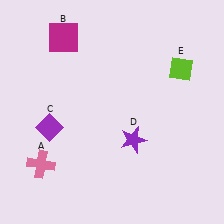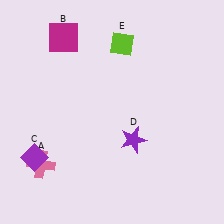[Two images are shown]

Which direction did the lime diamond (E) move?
The lime diamond (E) moved left.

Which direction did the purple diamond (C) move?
The purple diamond (C) moved down.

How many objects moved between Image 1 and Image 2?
2 objects moved between the two images.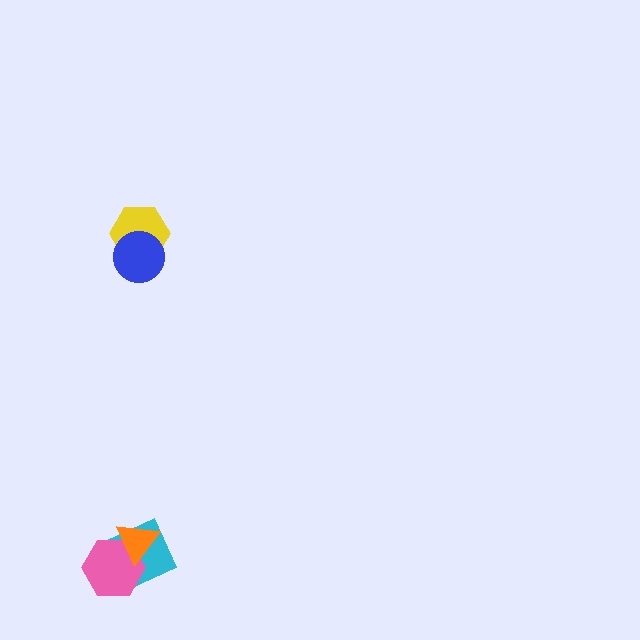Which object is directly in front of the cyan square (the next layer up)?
The pink hexagon is directly in front of the cyan square.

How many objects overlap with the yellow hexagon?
1 object overlaps with the yellow hexagon.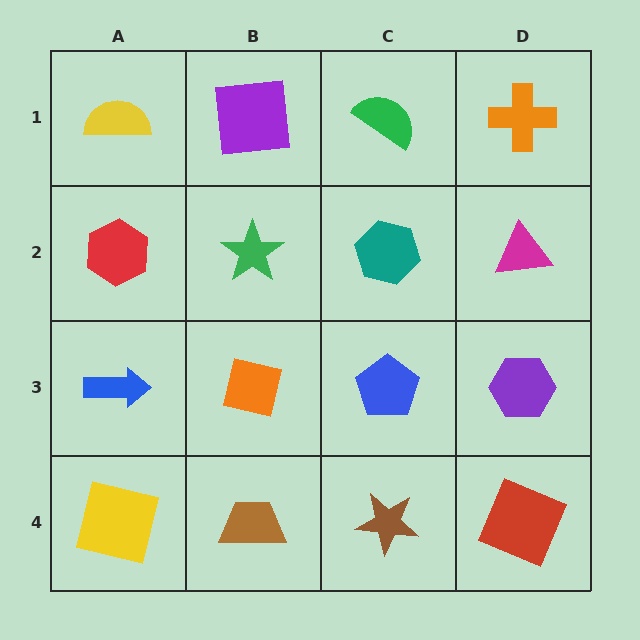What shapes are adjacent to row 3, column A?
A red hexagon (row 2, column A), a yellow square (row 4, column A), an orange square (row 3, column B).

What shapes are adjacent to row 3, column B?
A green star (row 2, column B), a brown trapezoid (row 4, column B), a blue arrow (row 3, column A), a blue pentagon (row 3, column C).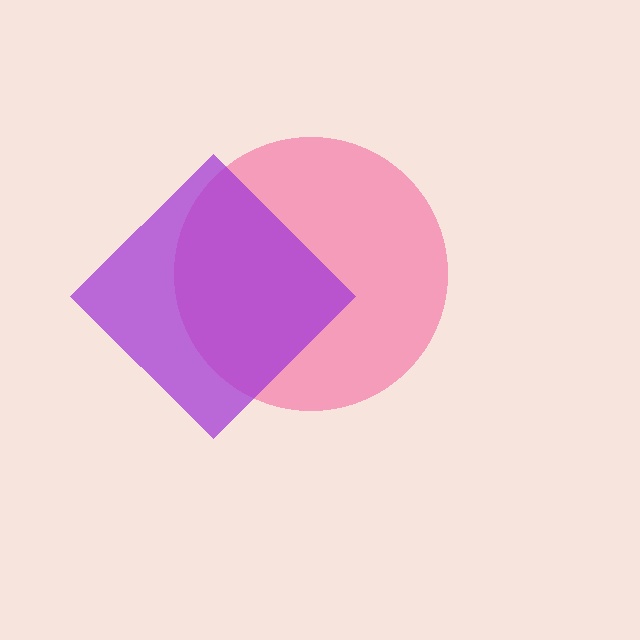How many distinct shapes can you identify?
There are 2 distinct shapes: a pink circle, a purple diamond.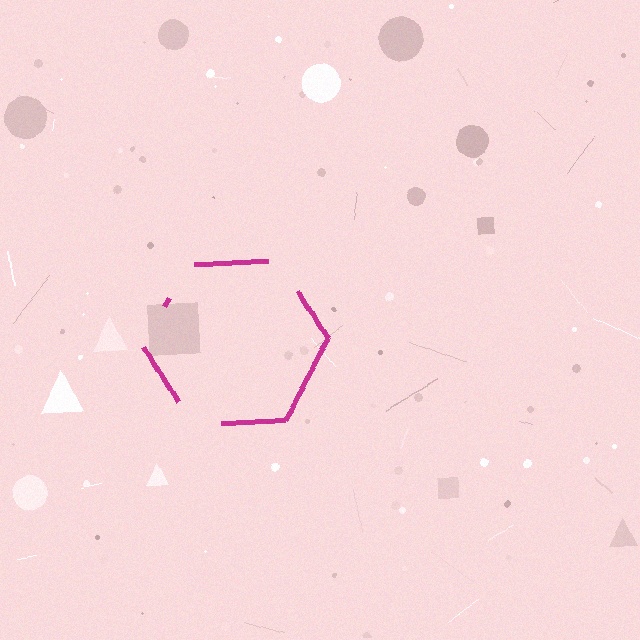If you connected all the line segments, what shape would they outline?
They would outline a hexagon.